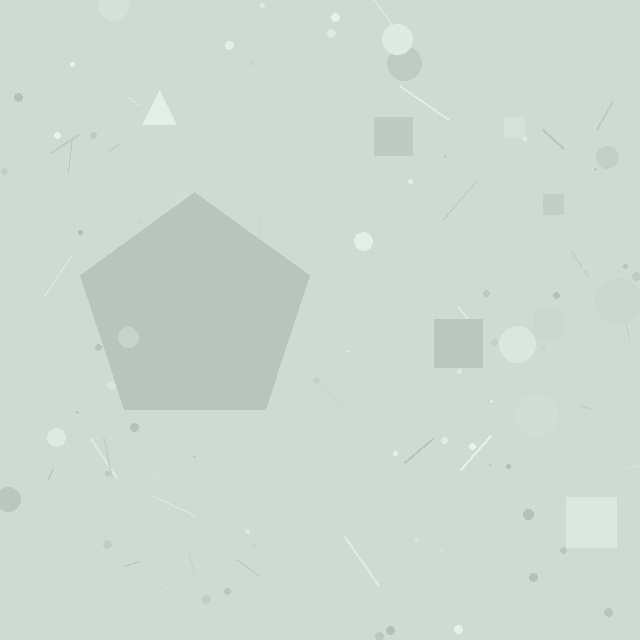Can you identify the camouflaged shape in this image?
The camouflaged shape is a pentagon.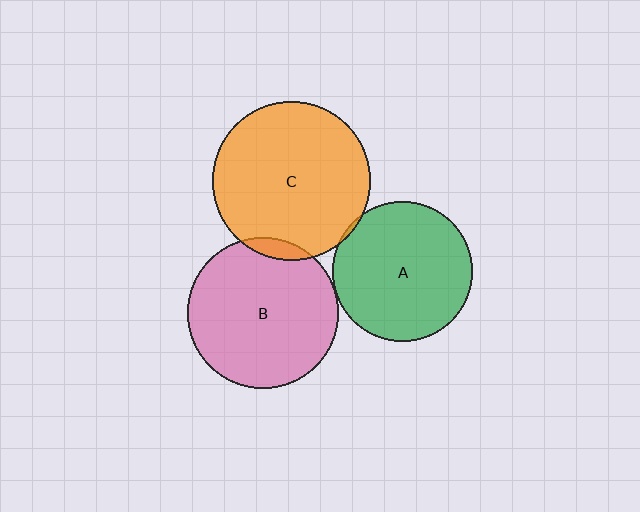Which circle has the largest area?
Circle C (orange).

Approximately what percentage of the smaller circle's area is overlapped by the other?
Approximately 5%.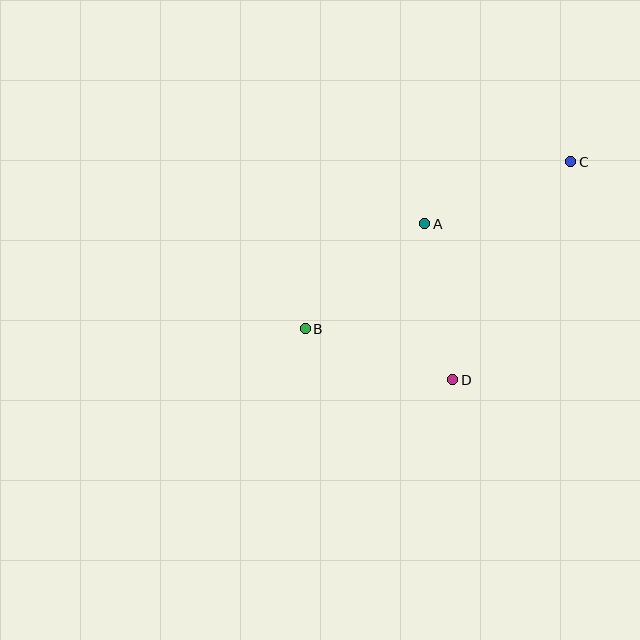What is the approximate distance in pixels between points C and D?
The distance between C and D is approximately 248 pixels.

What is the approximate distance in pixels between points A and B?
The distance between A and B is approximately 159 pixels.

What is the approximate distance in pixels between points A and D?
The distance between A and D is approximately 159 pixels.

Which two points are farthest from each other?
Points B and C are farthest from each other.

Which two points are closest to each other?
Points B and D are closest to each other.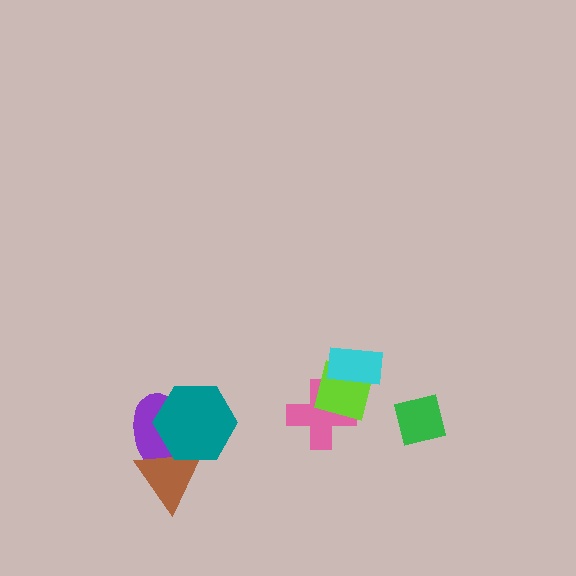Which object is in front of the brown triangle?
The teal hexagon is in front of the brown triangle.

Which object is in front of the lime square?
The cyan rectangle is in front of the lime square.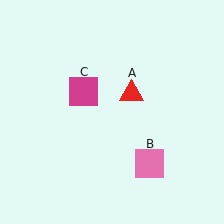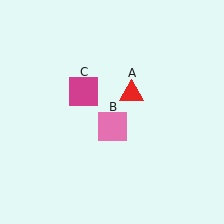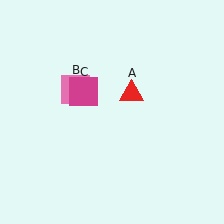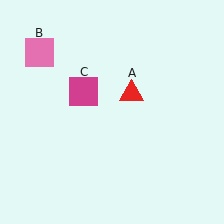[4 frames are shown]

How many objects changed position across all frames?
1 object changed position: pink square (object B).